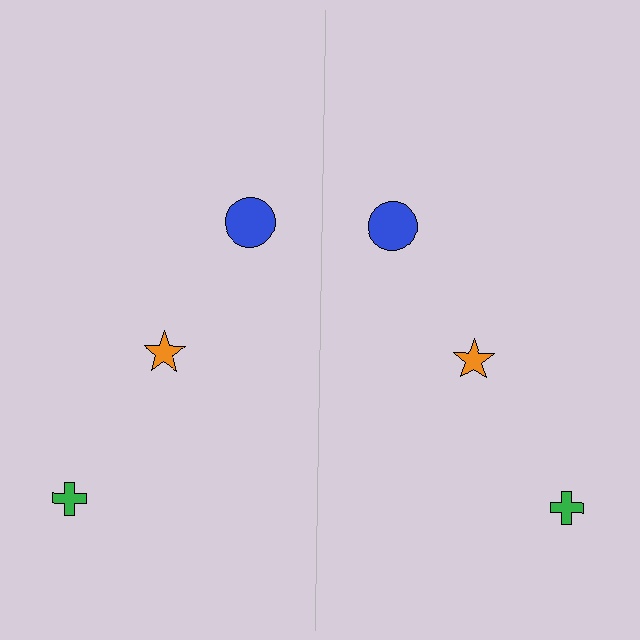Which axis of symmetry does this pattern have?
The pattern has a vertical axis of symmetry running through the center of the image.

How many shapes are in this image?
There are 6 shapes in this image.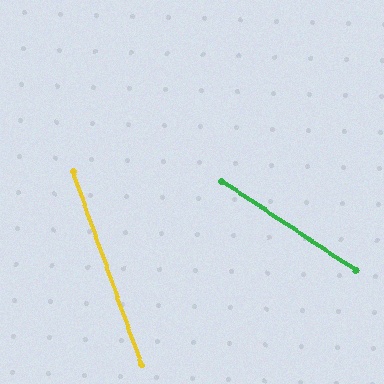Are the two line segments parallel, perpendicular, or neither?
Neither parallel nor perpendicular — they differ by about 37°.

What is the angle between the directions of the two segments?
Approximately 37 degrees.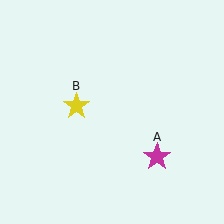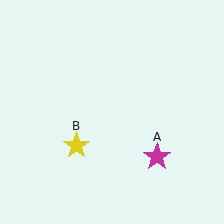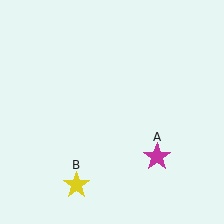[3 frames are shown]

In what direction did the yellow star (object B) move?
The yellow star (object B) moved down.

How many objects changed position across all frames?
1 object changed position: yellow star (object B).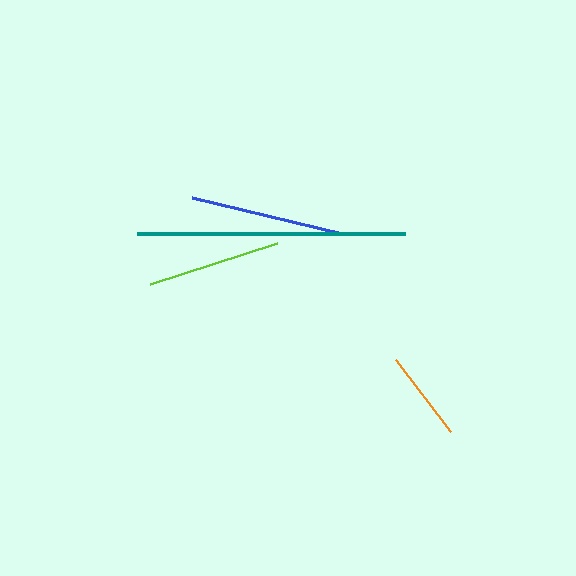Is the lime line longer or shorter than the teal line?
The teal line is longer than the lime line.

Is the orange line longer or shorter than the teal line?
The teal line is longer than the orange line.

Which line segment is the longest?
The teal line is the longest at approximately 268 pixels.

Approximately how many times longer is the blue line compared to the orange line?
The blue line is approximately 1.7 times the length of the orange line.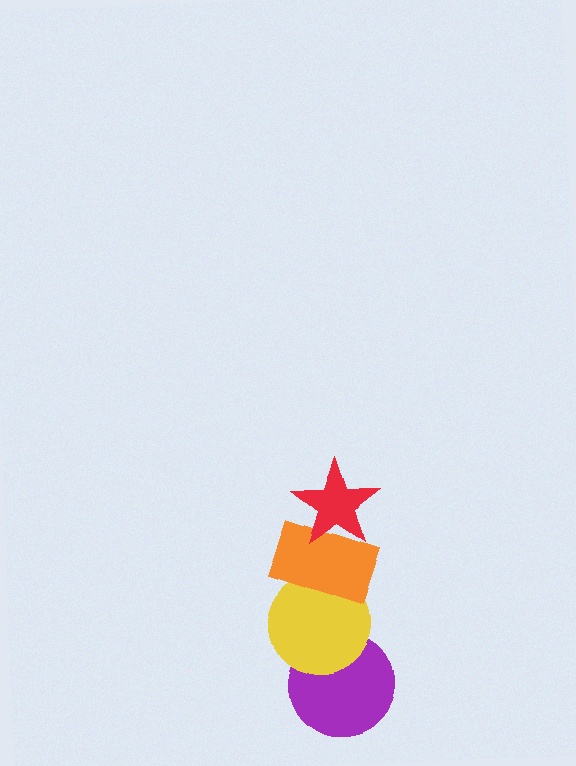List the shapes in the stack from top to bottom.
From top to bottom: the red star, the orange rectangle, the yellow circle, the purple circle.